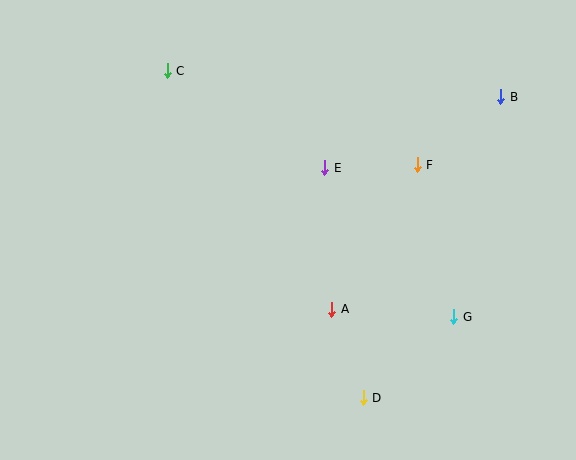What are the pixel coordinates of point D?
Point D is at (363, 398).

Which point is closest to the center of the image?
Point E at (325, 168) is closest to the center.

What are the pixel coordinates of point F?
Point F is at (417, 165).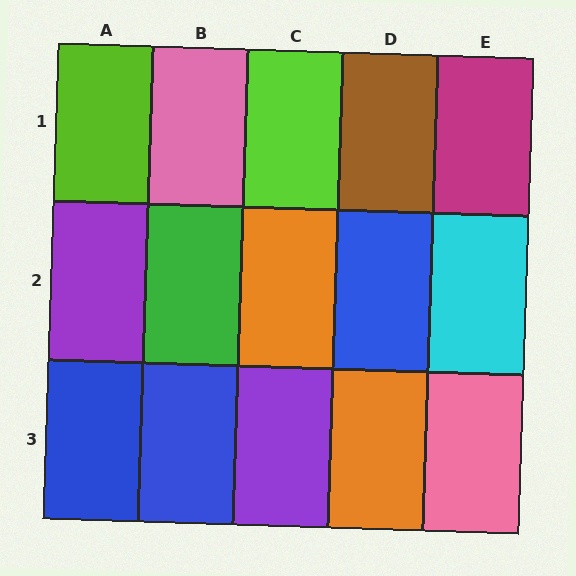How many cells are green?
1 cell is green.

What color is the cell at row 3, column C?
Purple.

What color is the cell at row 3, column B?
Blue.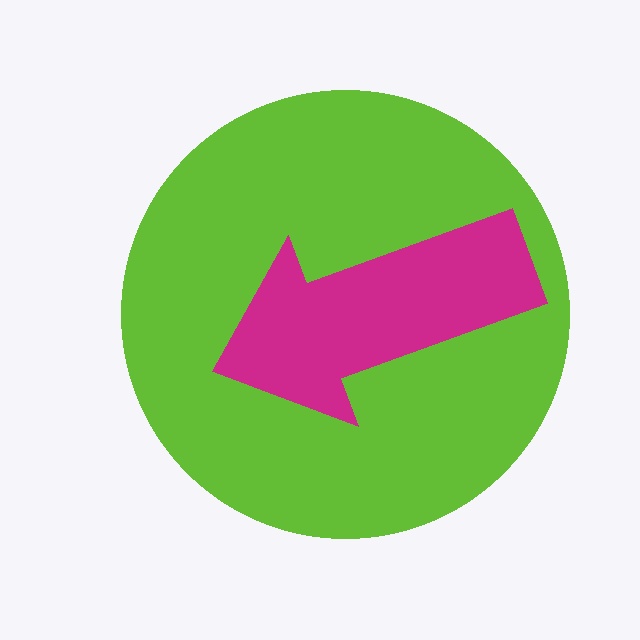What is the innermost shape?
The magenta arrow.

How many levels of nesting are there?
2.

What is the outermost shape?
The lime circle.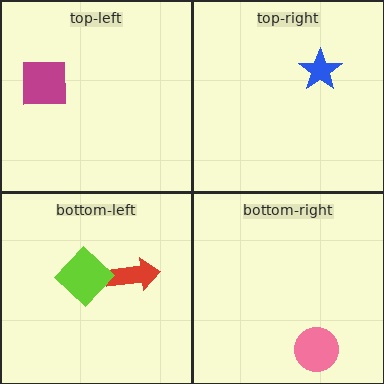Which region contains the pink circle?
The bottom-right region.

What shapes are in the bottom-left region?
The red arrow, the lime diamond.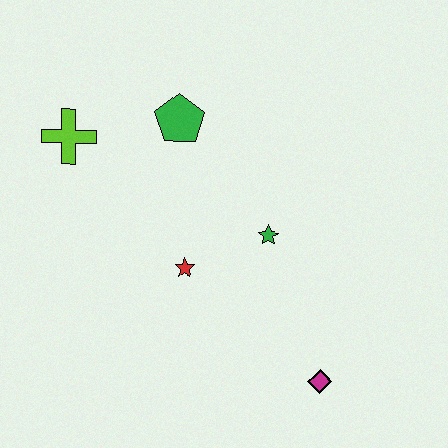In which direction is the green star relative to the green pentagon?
The green star is below the green pentagon.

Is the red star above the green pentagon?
No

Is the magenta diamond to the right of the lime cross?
Yes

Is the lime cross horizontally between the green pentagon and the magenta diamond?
No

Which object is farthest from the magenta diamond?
The lime cross is farthest from the magenta diamond.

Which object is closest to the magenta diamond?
The green star is closest to the magenta diamond.